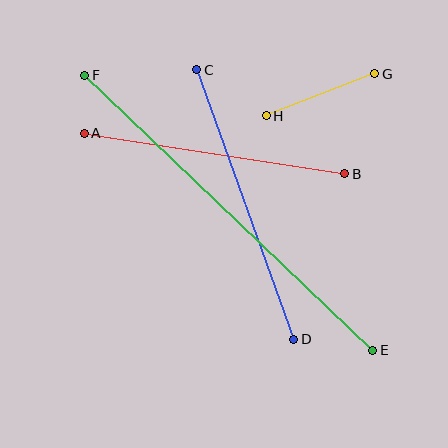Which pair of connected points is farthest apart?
Points E and F are farthest apart.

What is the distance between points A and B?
The distance is approximately 263 pixels.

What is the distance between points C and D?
The distance is approximately 286 pixels.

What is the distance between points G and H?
The distance is approximately 116 pixels.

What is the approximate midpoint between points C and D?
The midpoint is at approximately (245, 205) pixels.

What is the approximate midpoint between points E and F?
The midpoint is at approximately (229, 213) pixels.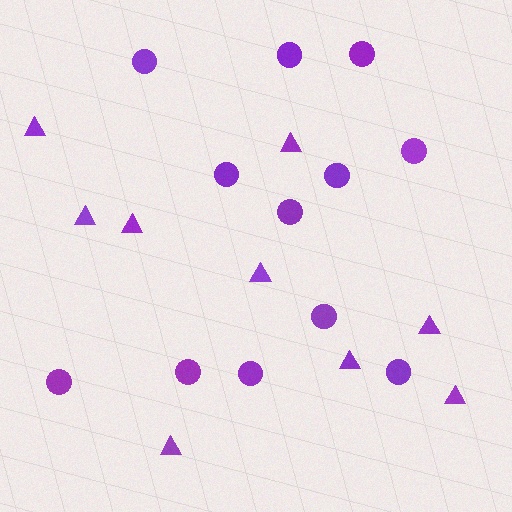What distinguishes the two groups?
There are 2 groups: one group of triangles (9) and one group of circles (12).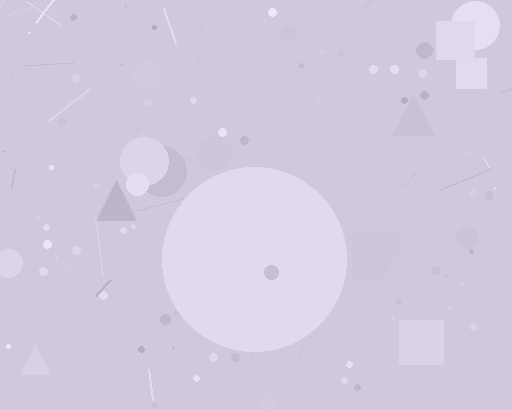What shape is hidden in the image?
A circle is hidden in the image.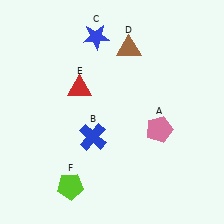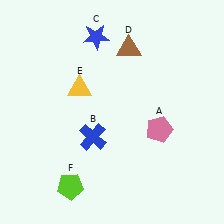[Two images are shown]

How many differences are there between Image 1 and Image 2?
There is 1 difference between the two images.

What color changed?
The triangle (E) changed from red in Image 1 to yellow in Image 2.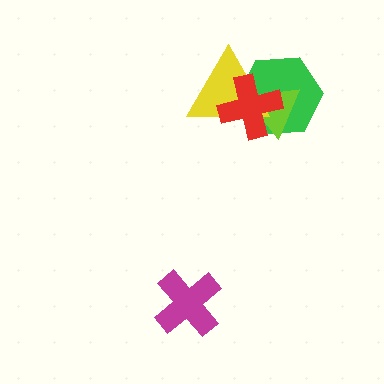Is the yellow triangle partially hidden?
Yes, it is partially covered by another shape.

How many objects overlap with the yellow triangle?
3 objects overlap with the yellow triangle.